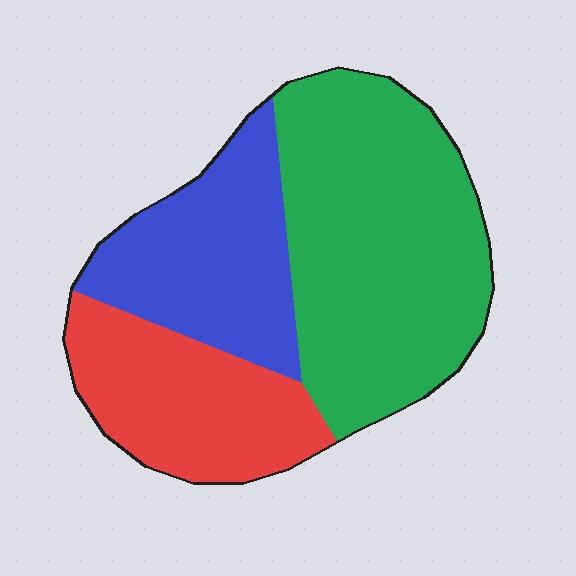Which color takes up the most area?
Green, at roughly 50%.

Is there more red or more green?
Green.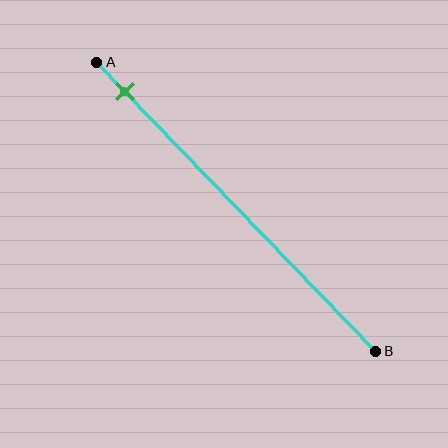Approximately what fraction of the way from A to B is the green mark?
The green mark is approximately 10% of the way from A to B.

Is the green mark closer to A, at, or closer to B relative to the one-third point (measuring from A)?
The green mark is closer to point A than the one-third point of segment AB.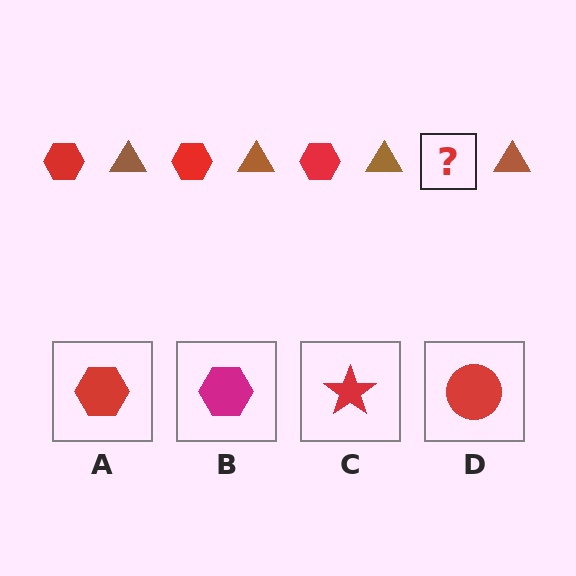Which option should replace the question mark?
Option A.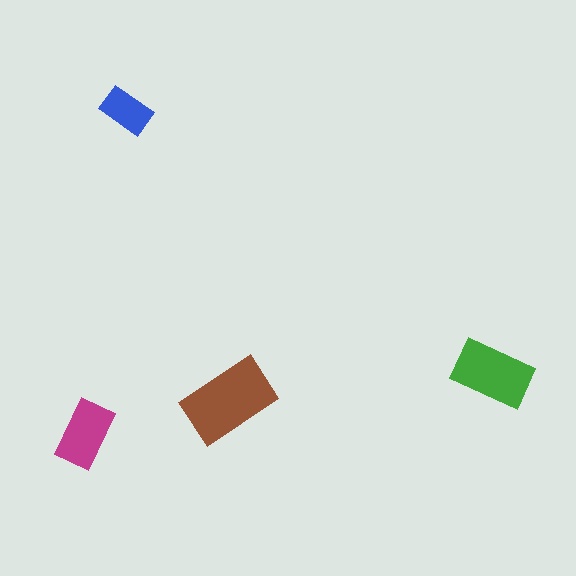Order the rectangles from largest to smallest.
the brown one, the green one, the magenta one, the blue one.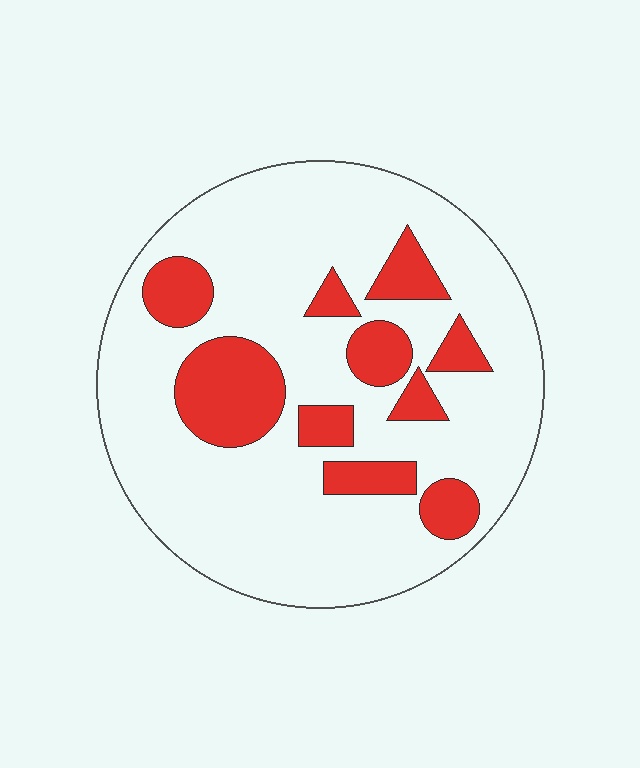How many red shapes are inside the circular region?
10.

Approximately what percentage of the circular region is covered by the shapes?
Approximately 20%.